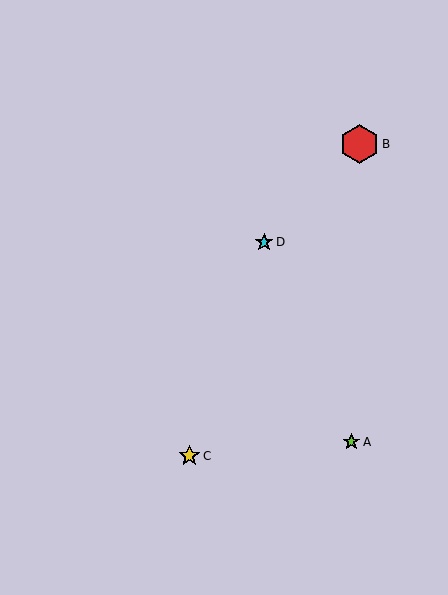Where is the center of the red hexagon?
The center of the red hexagon is at (359, 144).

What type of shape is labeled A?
Shape A is a lime star.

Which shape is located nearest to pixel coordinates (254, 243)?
The cyan star (labeled D) at (264, 242) is nearest to that location.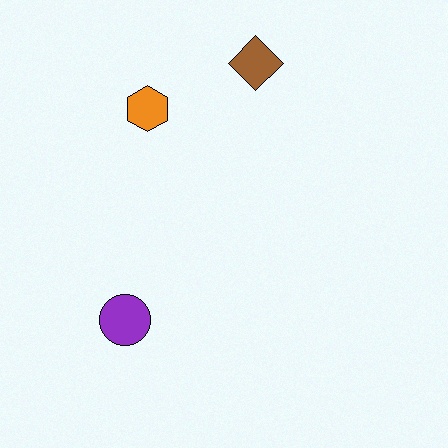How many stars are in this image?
There are no stars.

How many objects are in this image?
There are 3 objects.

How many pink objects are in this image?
There are no pink objects.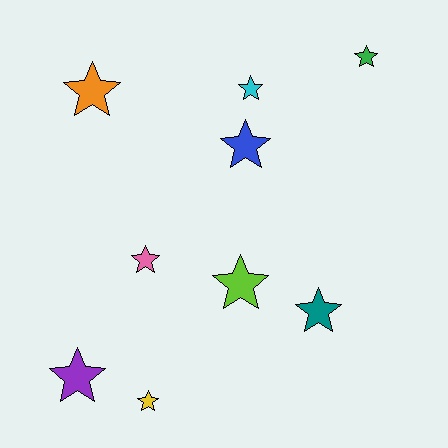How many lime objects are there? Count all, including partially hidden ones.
There is 1 lime object.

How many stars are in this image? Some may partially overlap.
There are 9 stars.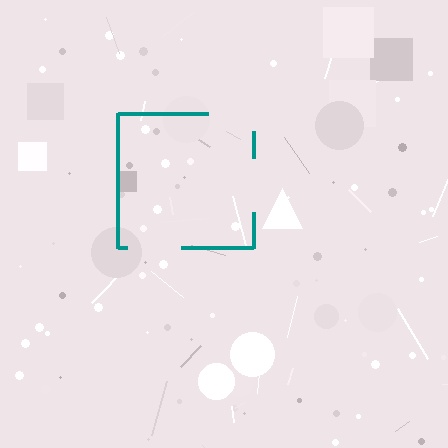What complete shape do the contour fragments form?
The contour fragments form a square.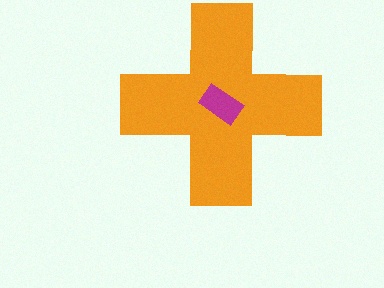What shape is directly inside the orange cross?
The magenta rectangle.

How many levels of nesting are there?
2.